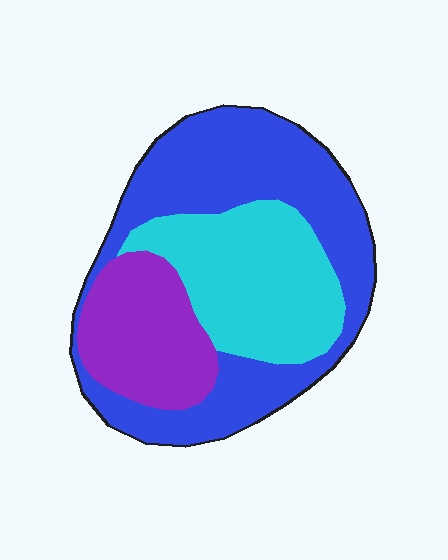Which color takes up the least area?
Purple, at roughly 20%.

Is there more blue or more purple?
Blue.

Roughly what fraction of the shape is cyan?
Cyan takes up between a quarter and a half of the shape.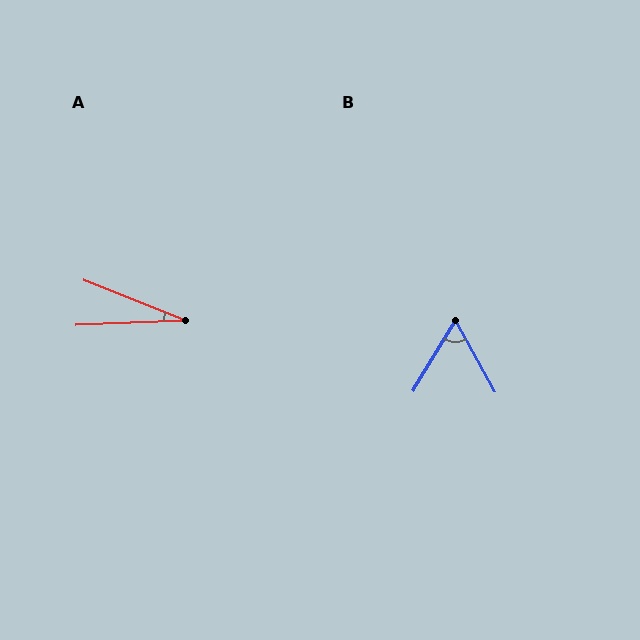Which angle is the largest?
B, at approximately 60 degrees.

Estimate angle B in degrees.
Approximately 60 degrees.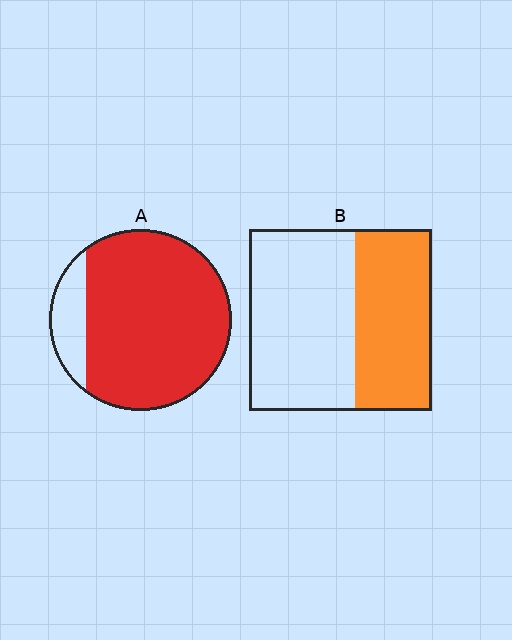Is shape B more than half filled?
No.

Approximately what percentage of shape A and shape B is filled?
A is approximately 85% and B is approximately 40%.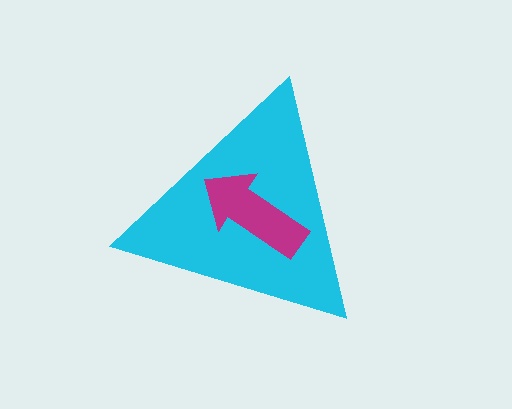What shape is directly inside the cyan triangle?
The magenta arrow.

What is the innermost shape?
The magenta arrow.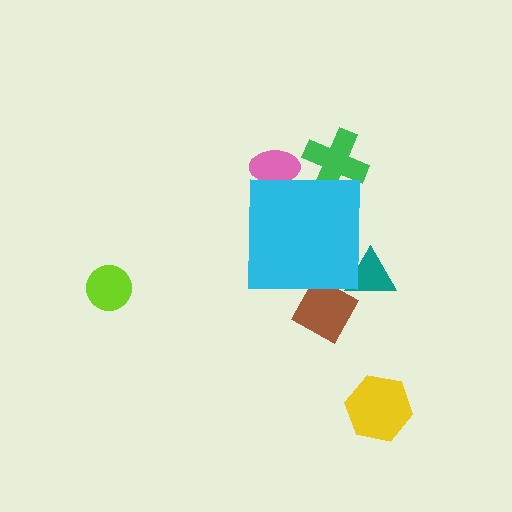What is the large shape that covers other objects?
A cyan square.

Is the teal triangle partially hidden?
Yes, the teal triangle is partially hidden behind the cyan square.